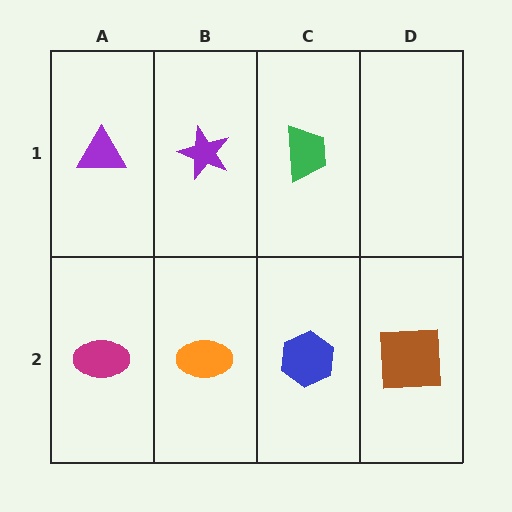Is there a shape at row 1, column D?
No, that cell is empty.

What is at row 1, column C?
A green trapezoid.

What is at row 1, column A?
A purple triangle.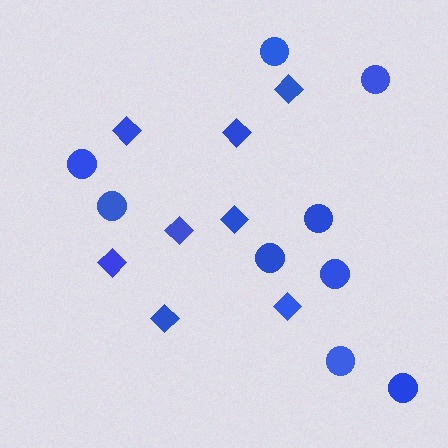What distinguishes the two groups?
There are 2 groups: one group of diamonds (8) and one group of circles (9).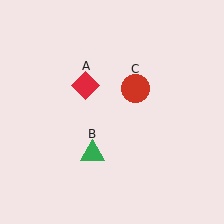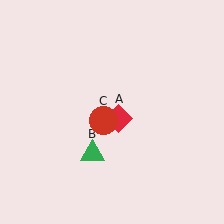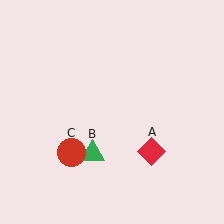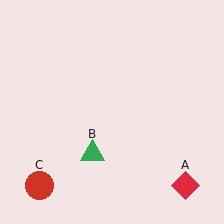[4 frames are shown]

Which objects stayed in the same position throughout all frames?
Green triangle (object B) remained stationary.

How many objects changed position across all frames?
2 objects changed position: red diamond (object A), red circle (object C).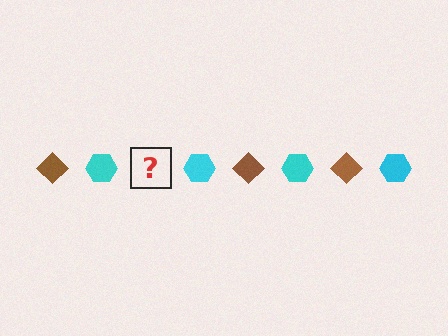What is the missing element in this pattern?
The missing element is a brown diamond.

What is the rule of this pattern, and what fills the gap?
The rule is that the pattern alternates between brown diamond and cyan hexagon. The gap should be filled with a brown diamond.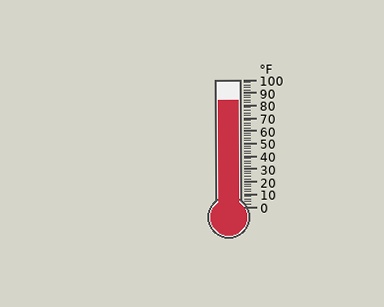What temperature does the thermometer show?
The thermometer shows approximately 84°F.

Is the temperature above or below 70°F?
The temperature is above 70°F.